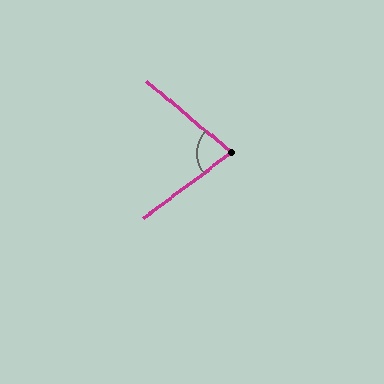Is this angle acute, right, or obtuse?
It is acute.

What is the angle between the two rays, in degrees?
Approximately 77 degrees.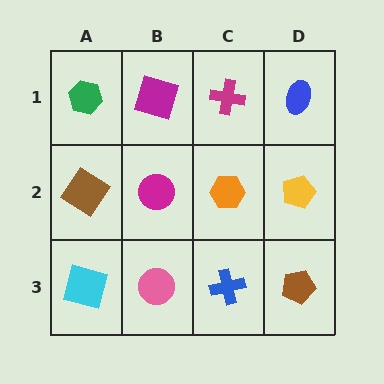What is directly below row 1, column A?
A brown diamond.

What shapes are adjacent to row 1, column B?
A magenta circle (row 2, column B), a green hexagon (row 1, column A), a magenta cross (row 1, column C).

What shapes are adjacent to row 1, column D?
A yellow pentagon (row 2, column D), a magenta cross (row 1, column C).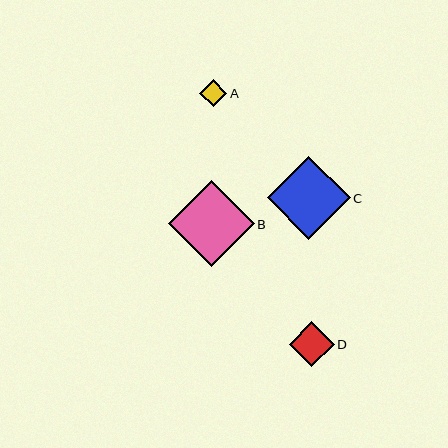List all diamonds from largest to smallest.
From largest to smallest: B, C, D, A.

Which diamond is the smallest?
Diamond A is the smallest with a size of approximately 27 pixels.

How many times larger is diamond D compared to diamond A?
Diamond D is approximately 1.6 times the size of diamond A.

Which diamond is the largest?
Diamond B is the largest with a size of approximately 86 pixels.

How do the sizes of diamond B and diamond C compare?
Diamond B and diamond C are approximately the same size.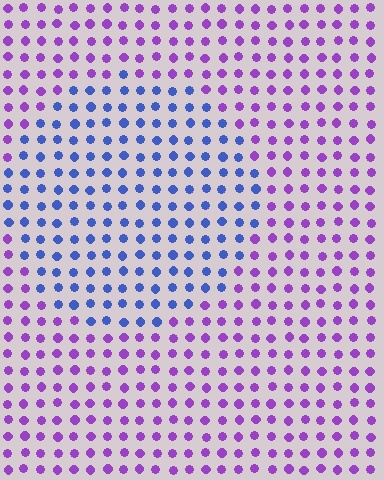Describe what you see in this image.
The image is filled with small purple elements in a uniform arrangement. A circle-shaped region is visible where the elements are tinted to a slightly different hue, forming a subtle color boundary.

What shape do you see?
I see a circle.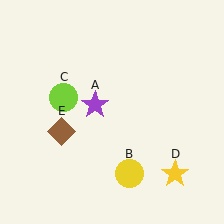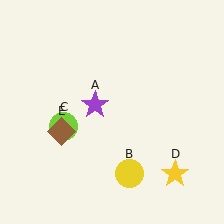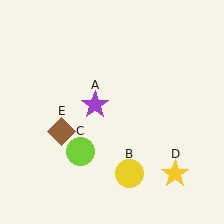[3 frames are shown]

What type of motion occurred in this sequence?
The lime circle (object C) rotated counterclockwise around the center of the scene.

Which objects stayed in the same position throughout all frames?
Purple star (object A) and yellow circle (object B) and yellow star (object D) and brown diamond (object E) remained stationary.